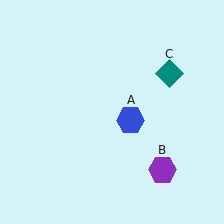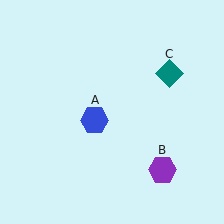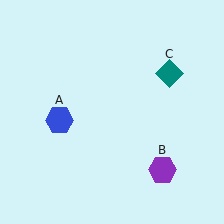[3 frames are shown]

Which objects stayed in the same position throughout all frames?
Purple hexagon (object B) and teal diamond (object C) remained stationary.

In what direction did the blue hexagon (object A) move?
The blue hexagon (object A) moved left.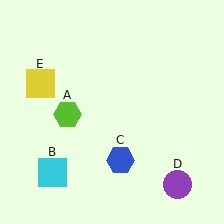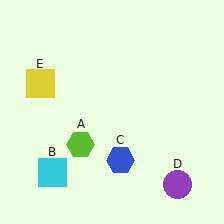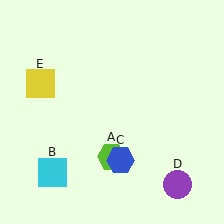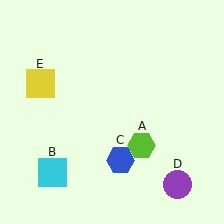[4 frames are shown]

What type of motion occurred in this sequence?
The lime hexagon (object A) rotated counterclockwise around the center of the scene.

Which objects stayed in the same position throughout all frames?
Cyan square (object B) and blue hexagon (object C) and purple circle (object D) and yellow square (object E) remained stationary.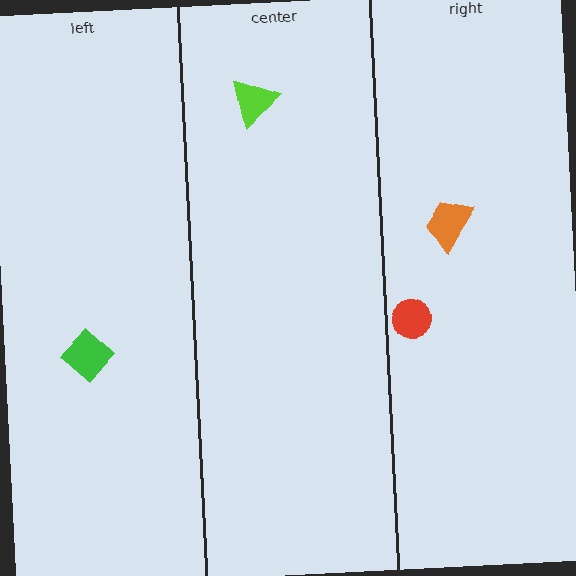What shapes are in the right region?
The red circle, the orange trapezoid.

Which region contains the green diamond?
The left region.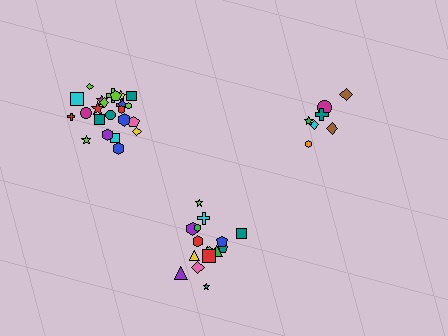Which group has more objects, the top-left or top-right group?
The top-left group.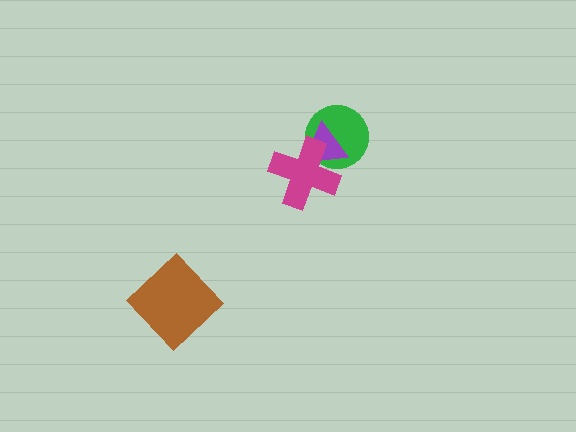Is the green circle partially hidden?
Yes, it is partially covered by another shape.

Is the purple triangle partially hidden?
Yes, it is partially covered by another shape.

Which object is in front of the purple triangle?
The magenta cross is in front of the purple triangle.